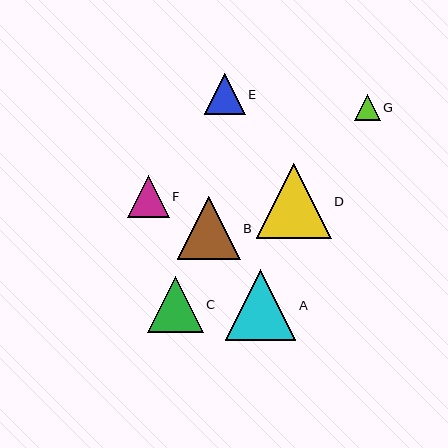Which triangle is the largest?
Triangle D is the largest with a size of approximately 75 pixels.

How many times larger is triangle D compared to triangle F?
Triangle D is approximately 1.8 times the size of triangle F.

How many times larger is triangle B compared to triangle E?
Triangle B is approximately 1.5 times the size of triangle E.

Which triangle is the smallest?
Triangle G is the smallest with a size of approximately 26 pixels.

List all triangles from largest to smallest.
From largest to smallest: D, A, B, C, F, E, G.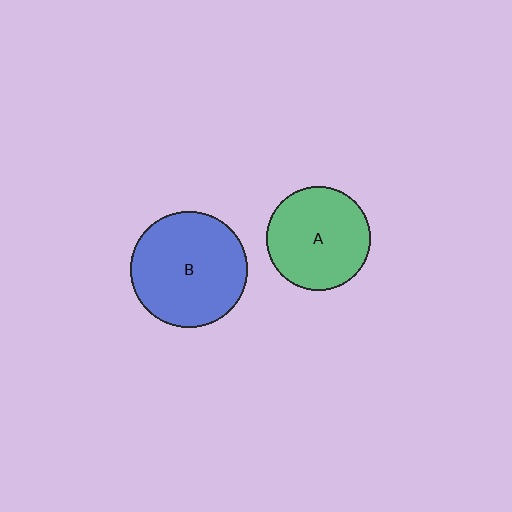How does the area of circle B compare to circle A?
Approximately 1.3 times.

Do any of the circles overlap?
No, none of the circles overlap.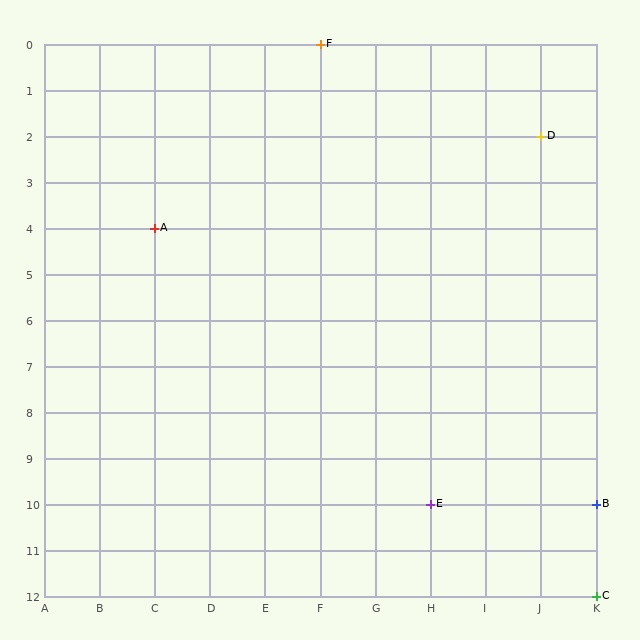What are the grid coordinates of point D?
Point D is at grid coordinates (J, 2).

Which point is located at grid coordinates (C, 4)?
Point A is at (C, 4).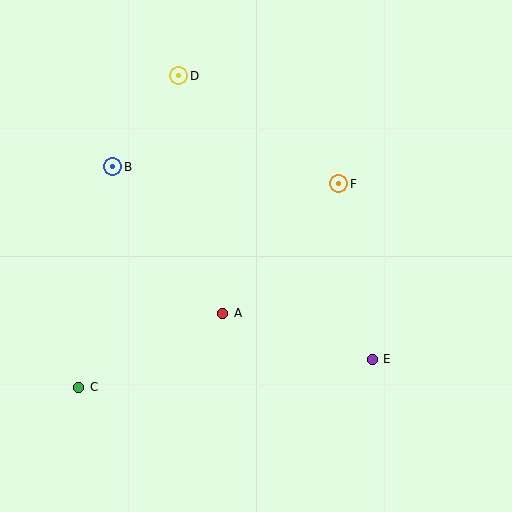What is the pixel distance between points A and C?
The distance between A and C is 162 pixels.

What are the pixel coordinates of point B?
Point B is at (113, 167).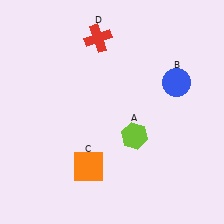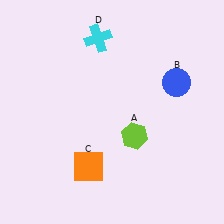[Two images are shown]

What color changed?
The cross (D) changed from red in Image 1 to cyan in Image 2.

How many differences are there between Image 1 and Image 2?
There is 1 difference between the two images.